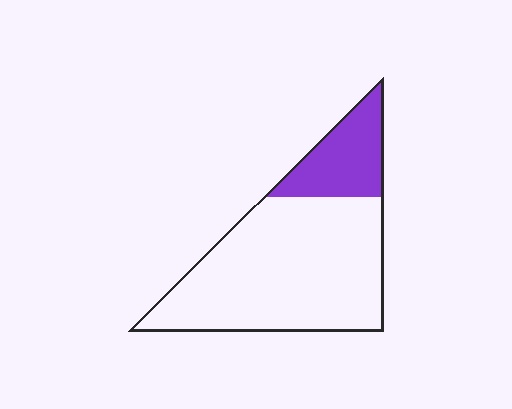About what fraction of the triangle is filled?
About one fifth (1/5).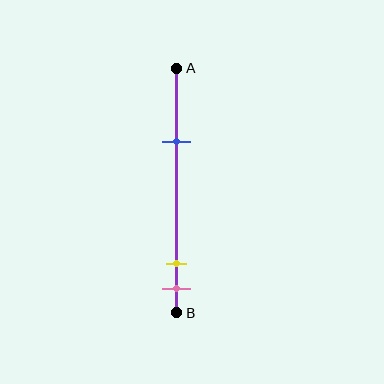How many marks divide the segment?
There are 3 marks dividing the segment.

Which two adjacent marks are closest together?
The yellow and pink marks are the closest adjacent pair.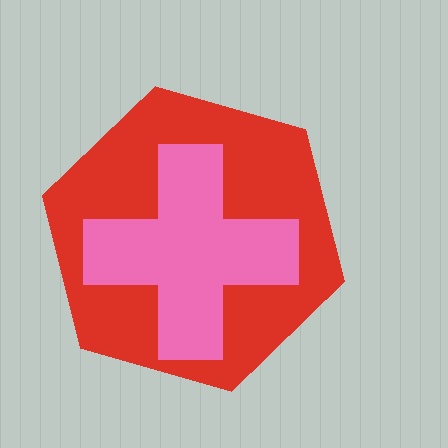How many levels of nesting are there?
2.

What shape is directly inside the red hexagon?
The pink cross.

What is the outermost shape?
The red hexagon.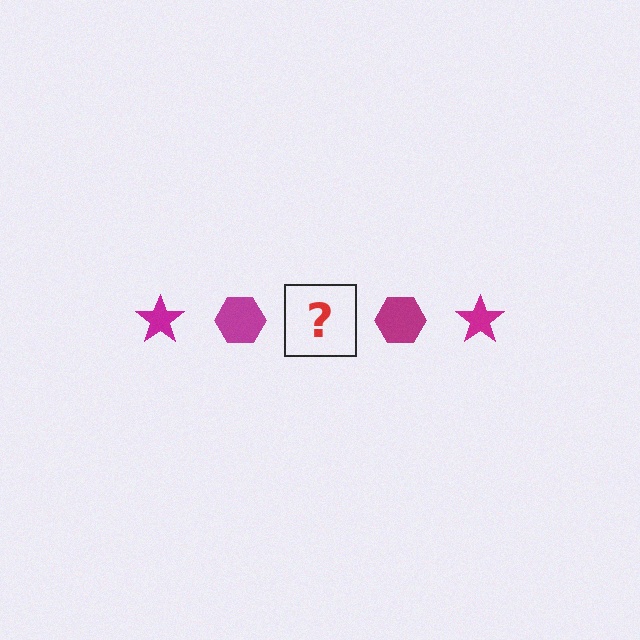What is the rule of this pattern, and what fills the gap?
The rule is that the pattern cycles through star, hexagon shapes in magenta. The gap should be filled with a magenta star.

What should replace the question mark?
The question mark should be replaced with a magenta star.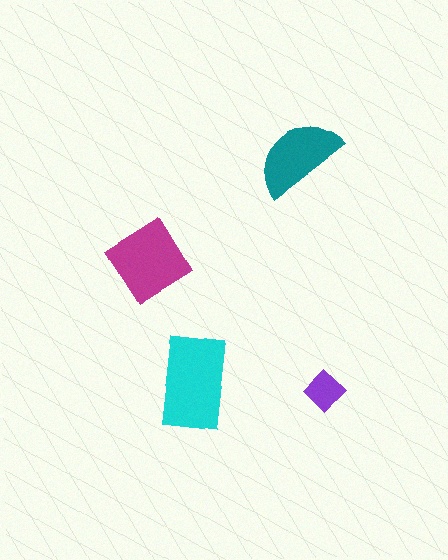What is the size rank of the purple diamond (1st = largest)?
4th.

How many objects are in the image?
There are 4 objects in the image.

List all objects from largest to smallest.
The cyan rectangle, the magenta diamond, the teal semicircle, the purple diamond.